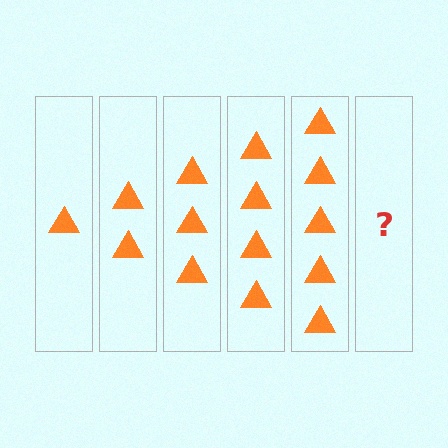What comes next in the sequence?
The next element should be 6 triangles.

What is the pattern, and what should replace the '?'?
The pattern is that each step adds one more triangle. The '?' should be 6 triangles.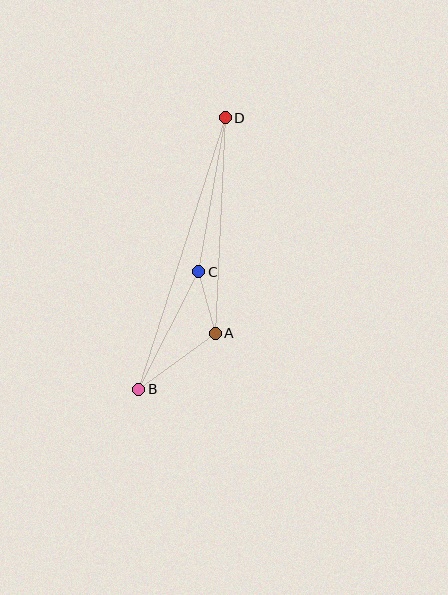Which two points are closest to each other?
Points A and C are closest to each other.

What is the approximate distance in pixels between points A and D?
The distance between A and D is approximately 216 pixels.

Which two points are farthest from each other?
Points B and D are farthest from each other.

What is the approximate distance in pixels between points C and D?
The distance between C and D is approximately 156 pixels.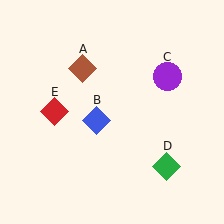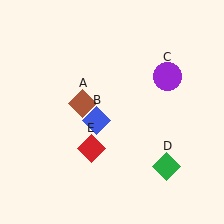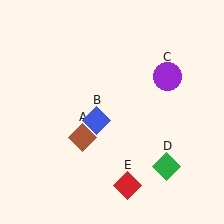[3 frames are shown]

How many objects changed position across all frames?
2 objects changed position: brown diamond (object A), red diamond (object E).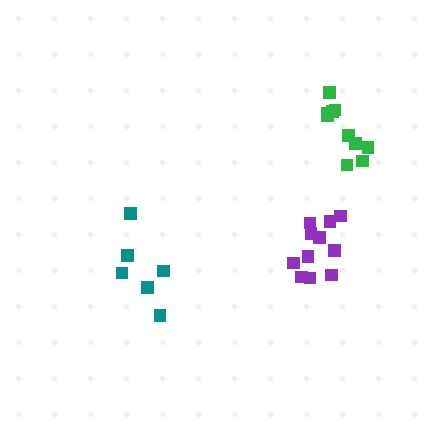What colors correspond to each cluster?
The clusters are colored: purple, teal, green.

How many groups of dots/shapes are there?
There are 3 groups.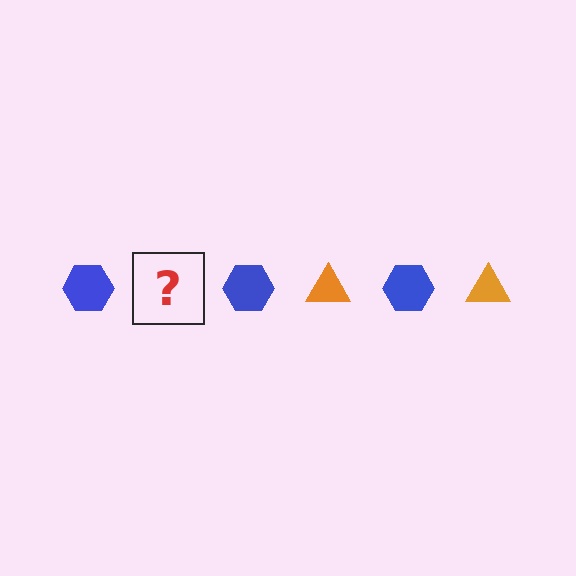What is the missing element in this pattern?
The missing element is an orange triangle.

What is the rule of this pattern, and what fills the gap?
The rule is that the pattern alternates between blue hexagon and orange triangle. The gap should be filled with an orange triangle.